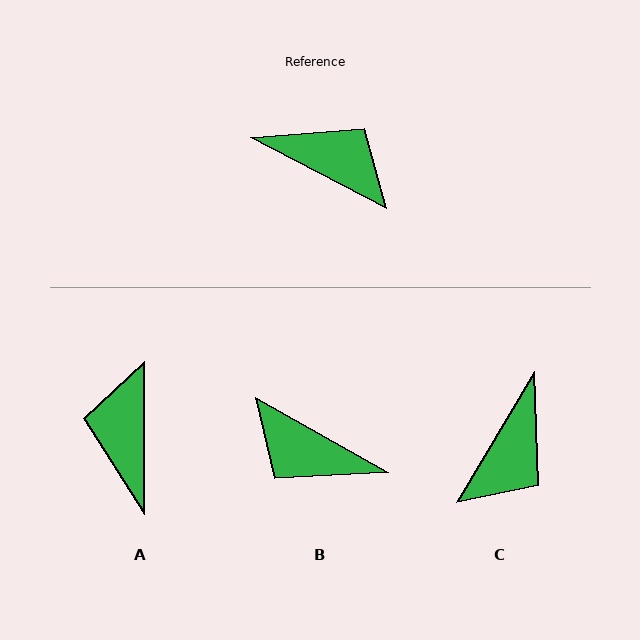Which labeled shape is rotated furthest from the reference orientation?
B, about 178 degrees away.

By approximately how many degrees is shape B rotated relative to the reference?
Approximately 178 degrees counter-clockwise.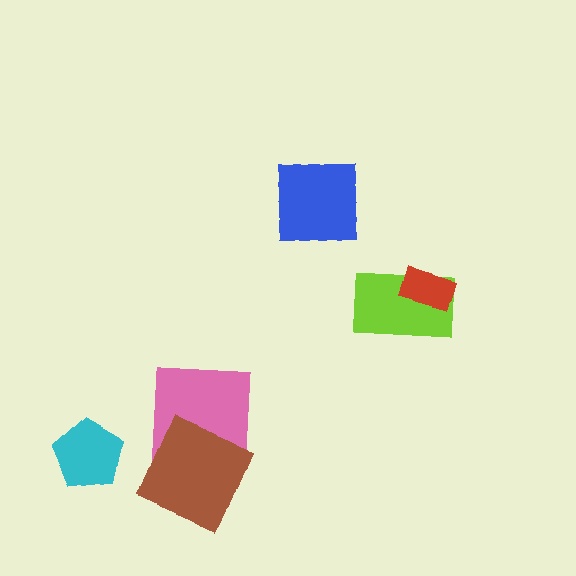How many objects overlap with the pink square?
1 object overlaps with the pink square.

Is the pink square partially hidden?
Yes, it is partially covered by another shape.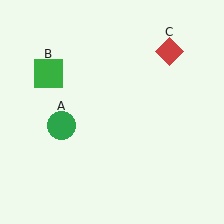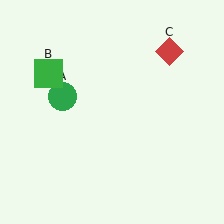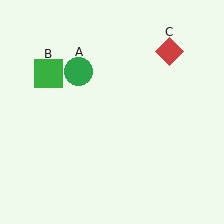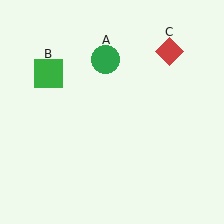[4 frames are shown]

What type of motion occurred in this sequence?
The green circle (object A) rotated clockwise around the center of the scene.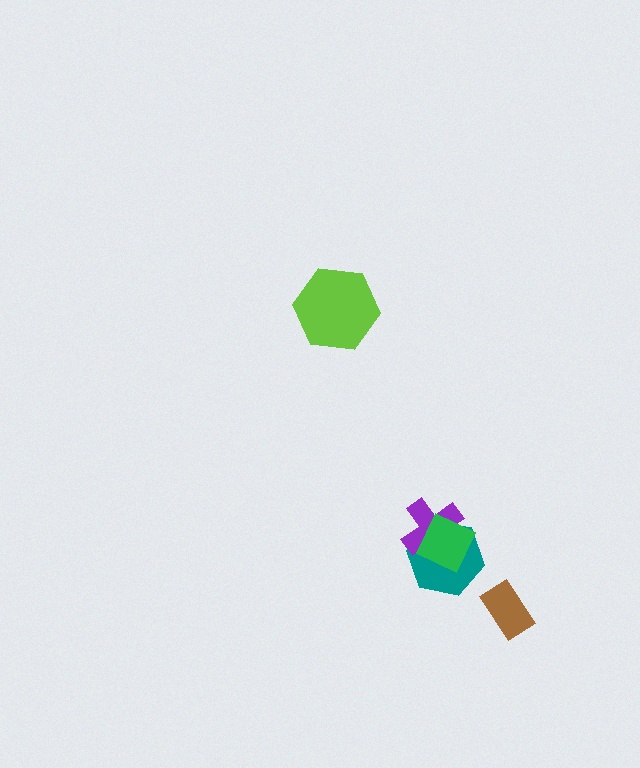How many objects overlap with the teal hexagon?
2 objects overlap with the teal hexagon.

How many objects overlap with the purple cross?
2 objects overlap with the purple cross.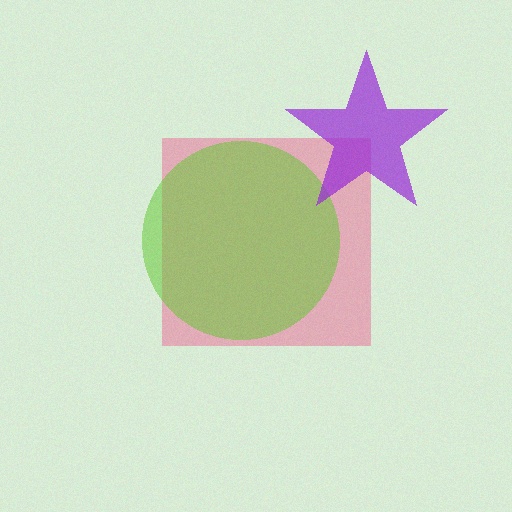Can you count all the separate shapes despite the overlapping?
Yes, there are 3 separate shapes.